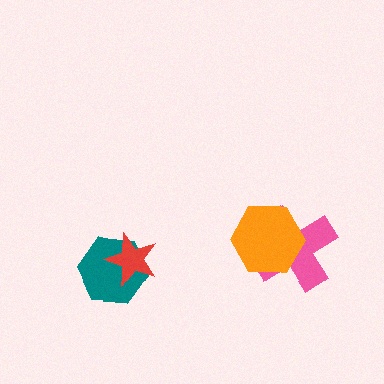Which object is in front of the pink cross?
The orange hexagon is in front of the pink cross.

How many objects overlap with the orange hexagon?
1 object overlaps with the orange hexagon.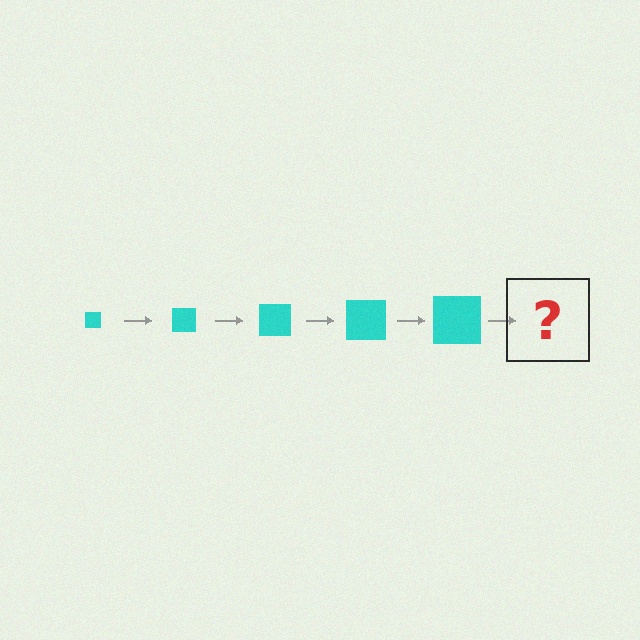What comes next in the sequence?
The next element should be a cyan square, larger than the previous one.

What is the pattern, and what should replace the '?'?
The pattern is that the square gets progressively larger each step. The '?' should be a cyan square, larger than the previous one.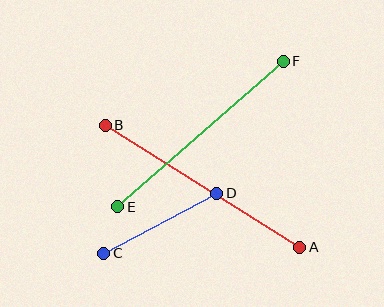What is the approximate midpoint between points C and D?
The midpoint is at approximately (160, 223) pixels.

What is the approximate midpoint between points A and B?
The midpoint is at approximately (203, 186) pixels.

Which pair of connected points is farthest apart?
Points A and B are farthest apart.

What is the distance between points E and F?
The distance is approximately 220 pixels.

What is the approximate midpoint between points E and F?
The midpoint is at approximately (200, 134) pixels.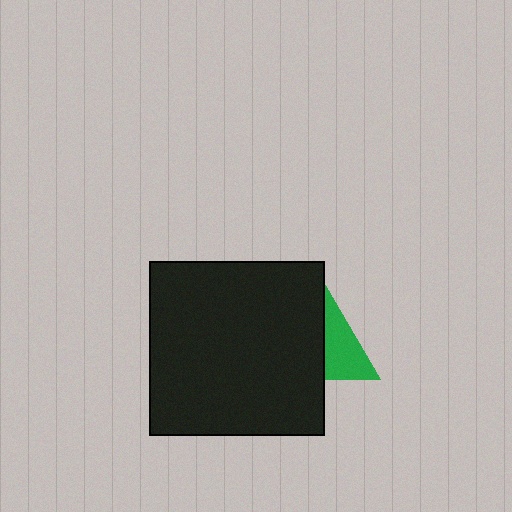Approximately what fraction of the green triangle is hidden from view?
Roughly 50% of the green triangle is hidden behind the black square.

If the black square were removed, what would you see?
You would see the complete green triangle.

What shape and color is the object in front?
The object in front is a black square.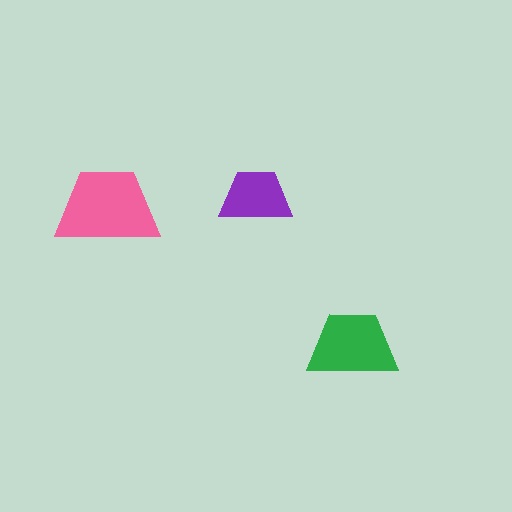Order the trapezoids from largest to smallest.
the pink one, the green one, the purple one.